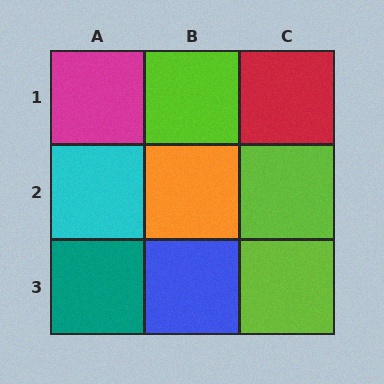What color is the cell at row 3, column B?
Blue.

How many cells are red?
1 cell is red.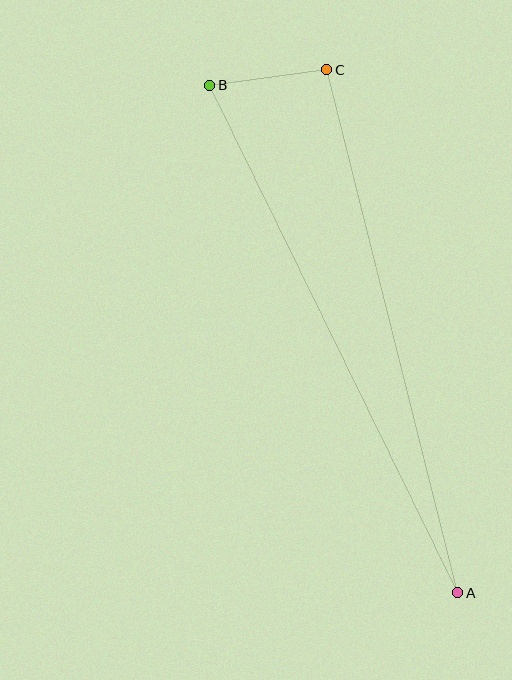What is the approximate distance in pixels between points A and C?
The distance between A and C is approximately 539 pixels.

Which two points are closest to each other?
Points B and C are closest to each other.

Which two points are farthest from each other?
Points A and B are farthest from each other.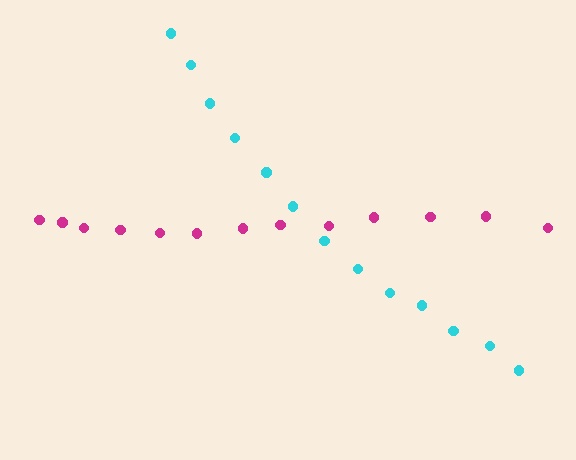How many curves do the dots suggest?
There are 2 distinct paths.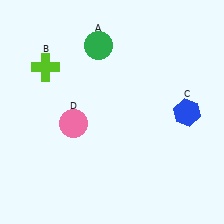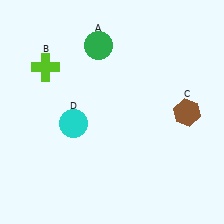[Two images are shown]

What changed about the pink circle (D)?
In Image 1, D is pink. In Image 2, it changed to cyan.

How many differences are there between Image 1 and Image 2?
There are 2 differences between the two images.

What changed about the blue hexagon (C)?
In Image 1, C is blue. In Image 2, it changed to brown.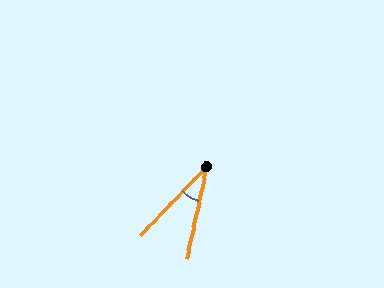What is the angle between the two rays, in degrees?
Approximately 32 degrees.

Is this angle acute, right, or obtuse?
It is acute.